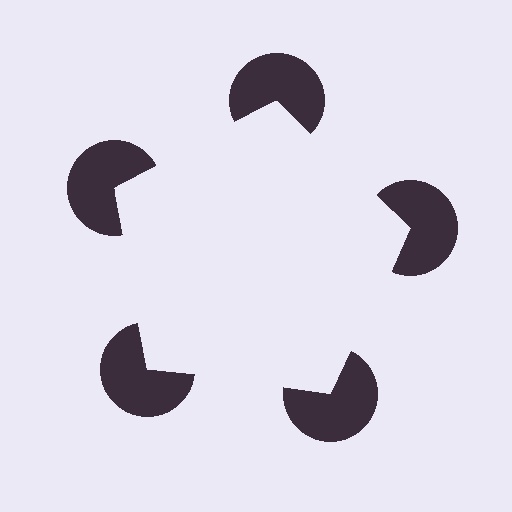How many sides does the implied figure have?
5 sides.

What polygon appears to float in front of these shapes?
An illusory pentagon — its edges are inferred from the aligned wedge cuts in the pac-man discs, not physically drawn.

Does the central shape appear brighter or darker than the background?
It typically appears slightly brighter than the background, even though no actual brightness change is drawn.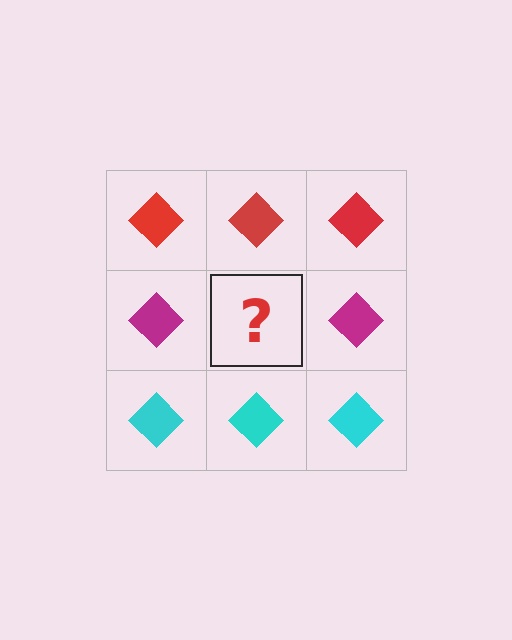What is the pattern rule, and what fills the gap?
The rule is that each row has a consistent color. The gap should be filled with a magenta diamond.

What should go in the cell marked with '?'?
The missing cell should contain a magenta diamond.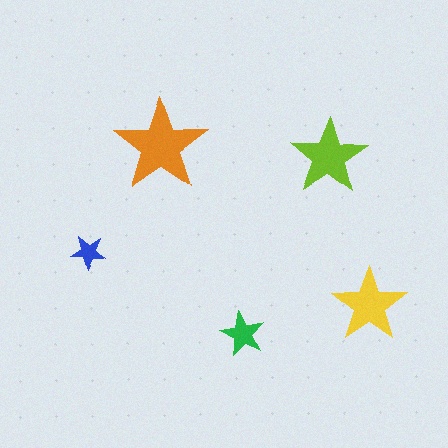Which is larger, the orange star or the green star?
The orange one.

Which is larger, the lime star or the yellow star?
The lime one.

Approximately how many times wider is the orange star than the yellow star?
About 1.5 times wider.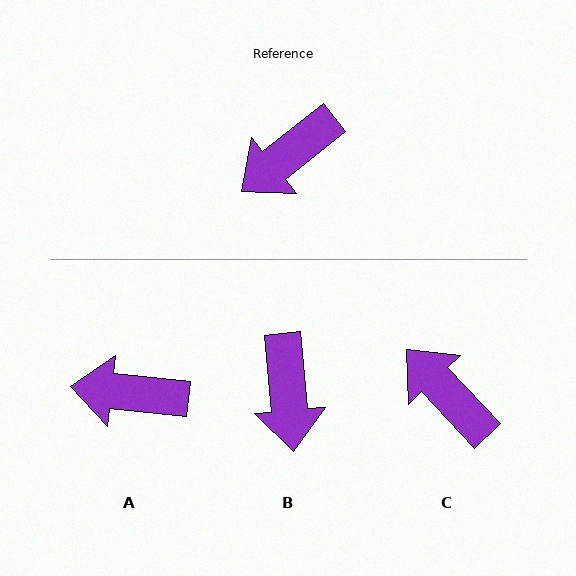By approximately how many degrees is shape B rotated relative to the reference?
Approximately 56 degrees counter-clockwise.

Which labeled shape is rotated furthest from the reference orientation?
C, about 86 degrees away.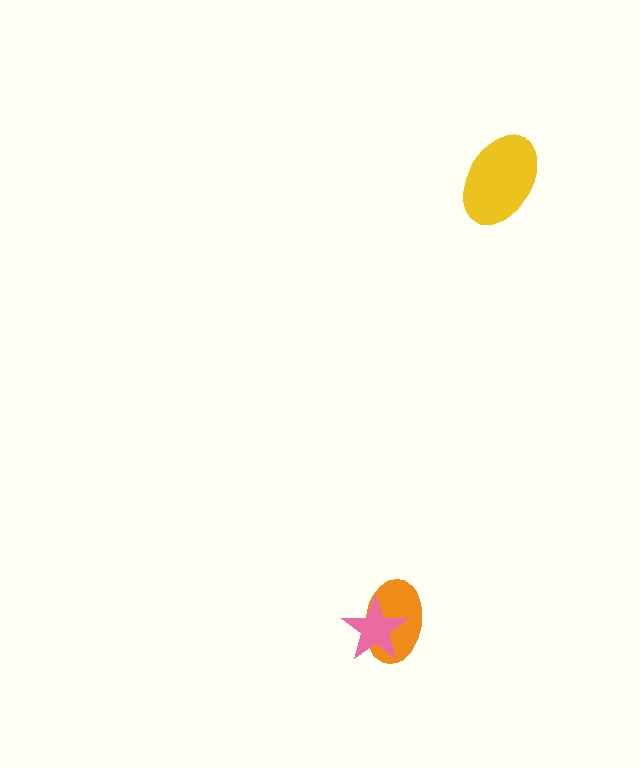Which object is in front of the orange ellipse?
The pink star is in front of the orange ellipse.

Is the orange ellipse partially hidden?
Yes, it is partially covered by another shape.